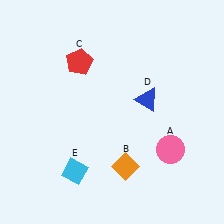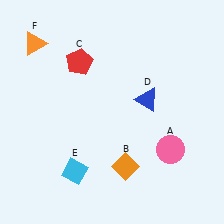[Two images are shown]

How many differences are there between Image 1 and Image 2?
There is 1 difference between the two images.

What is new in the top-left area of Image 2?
An orange triangle (F) was added in the top-left area of Image 2.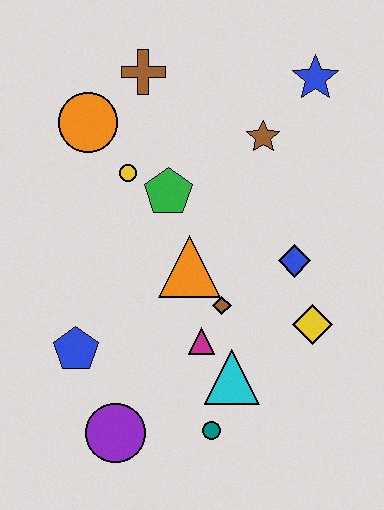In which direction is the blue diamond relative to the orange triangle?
The blue diamond is to the right of the orange triangle.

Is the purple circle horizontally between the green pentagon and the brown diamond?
No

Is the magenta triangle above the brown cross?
No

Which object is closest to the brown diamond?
The magenta triangle is closest to the brown diamond.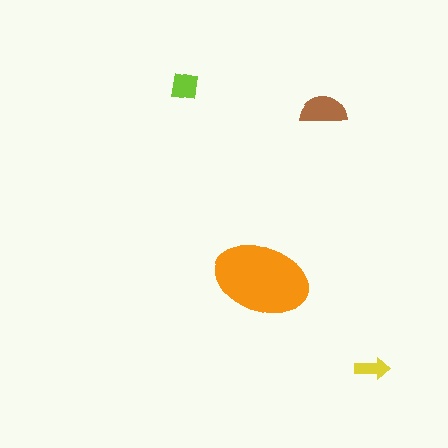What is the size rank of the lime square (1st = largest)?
3rd.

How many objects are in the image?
There are 4 objects in the image.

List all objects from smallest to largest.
The yellow arrow, the lime square, the brown semicircle, the orange ellipse.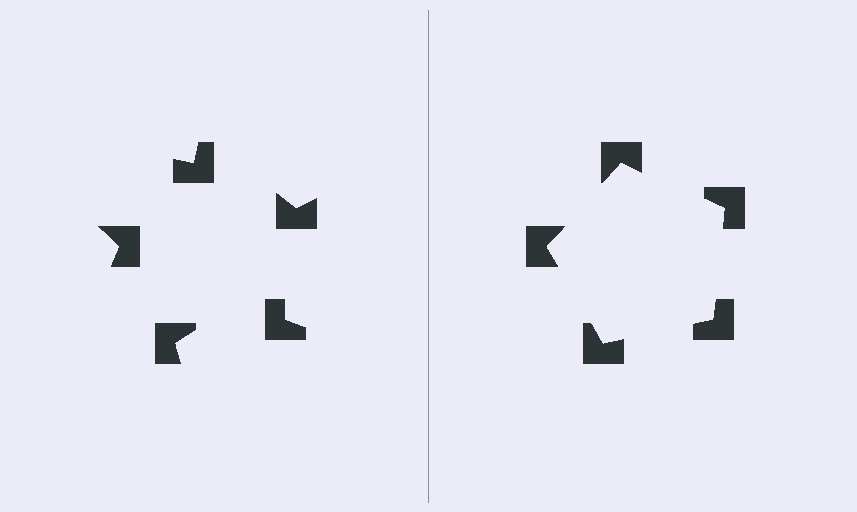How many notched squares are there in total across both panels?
10 — 5 on each side.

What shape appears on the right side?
An illusory pentagon.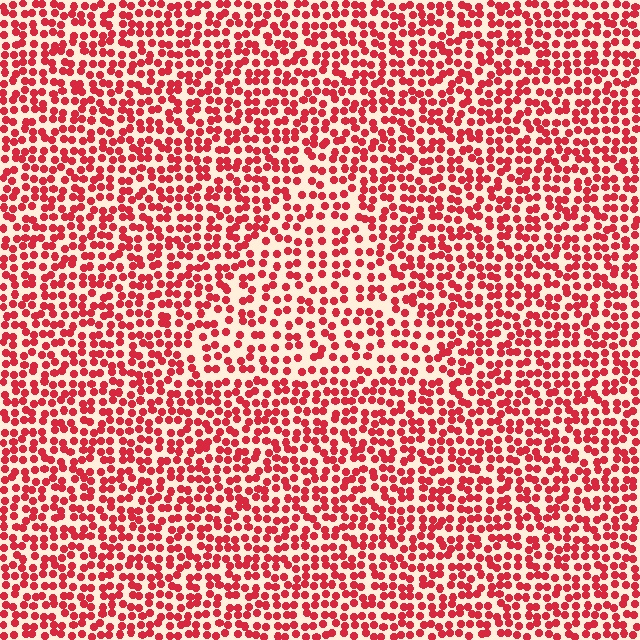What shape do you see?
I see a triangle.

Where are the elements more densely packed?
The elements are more densely packed outside the triangle boundary.